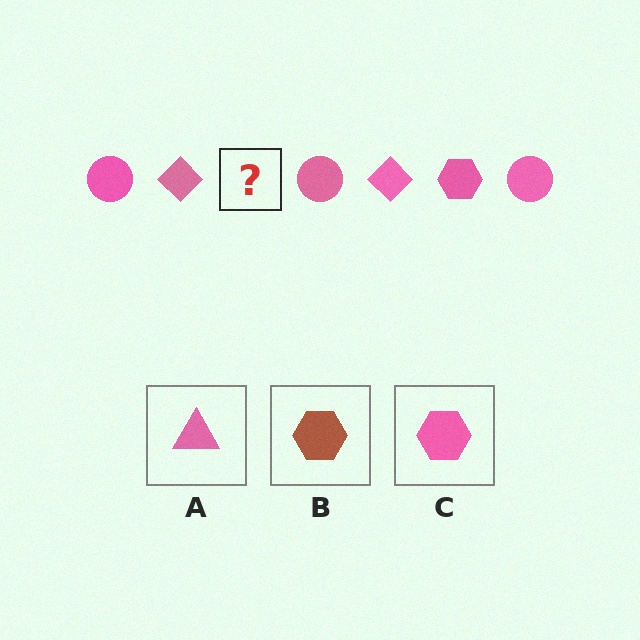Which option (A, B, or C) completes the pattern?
C.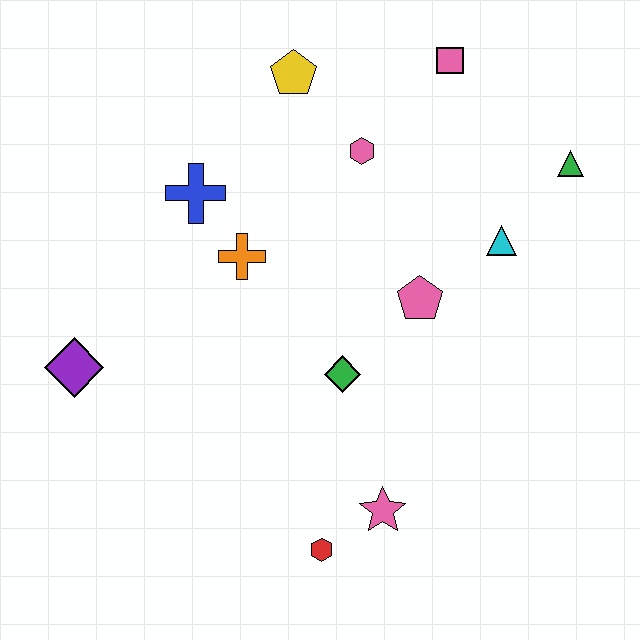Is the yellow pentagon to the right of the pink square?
No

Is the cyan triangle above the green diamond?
Yes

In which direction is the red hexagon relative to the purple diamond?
The red hexagon is to the right of the purple diamond.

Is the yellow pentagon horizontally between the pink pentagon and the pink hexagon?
No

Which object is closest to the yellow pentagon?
The pink hexagon is closest to the yellow pentagon.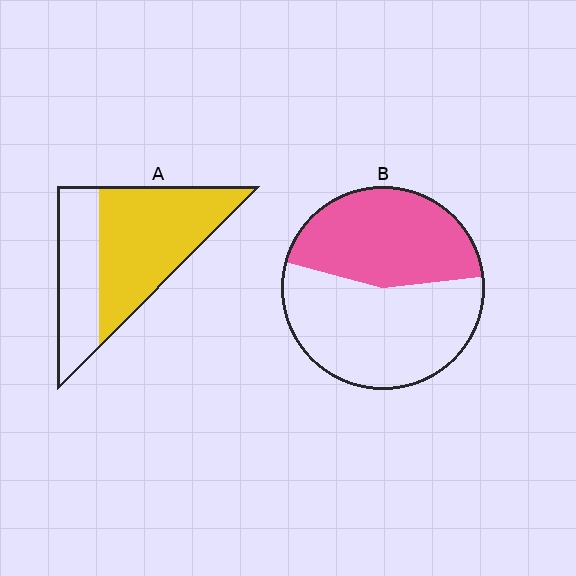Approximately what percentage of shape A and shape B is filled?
A is approximately 65% and B is approximately 45%.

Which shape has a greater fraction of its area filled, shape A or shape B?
Shape A.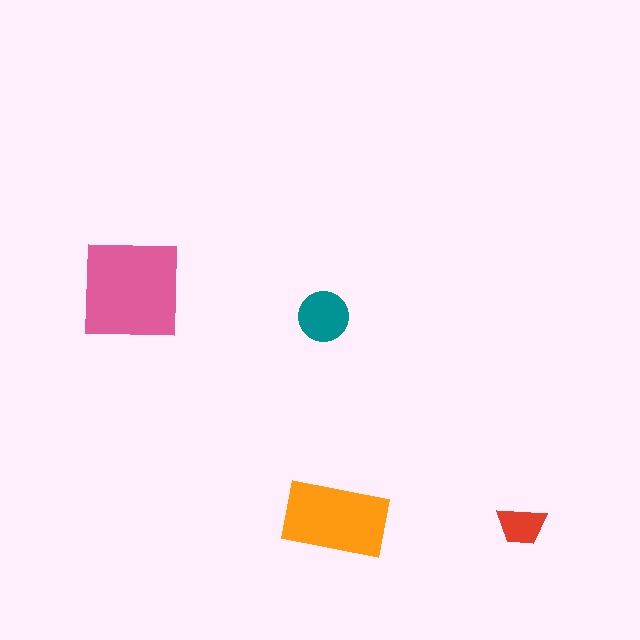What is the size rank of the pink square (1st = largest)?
1st.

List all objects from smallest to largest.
The red trapezoid, the teal circle, the orange rectangle, the pink square.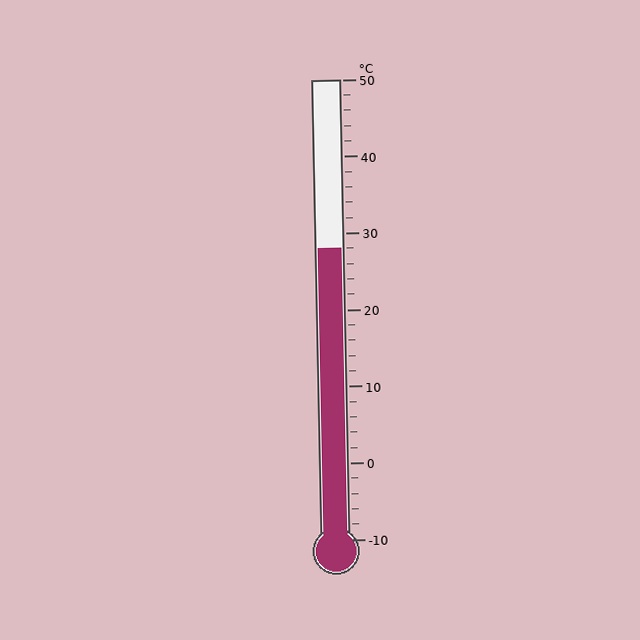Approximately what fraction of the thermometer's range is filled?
The thermometer is filled to approximately 65% of its range.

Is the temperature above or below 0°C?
The temperature is above 0°C.